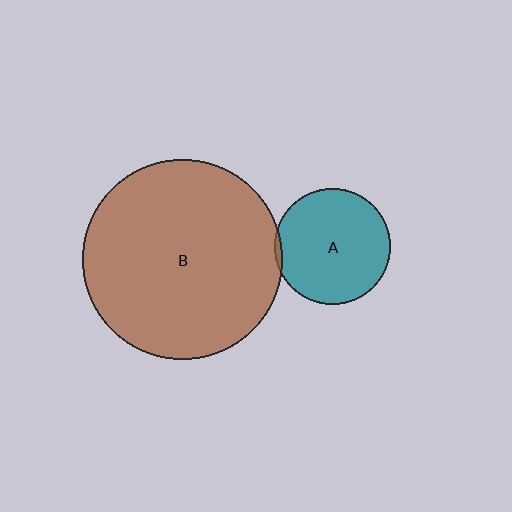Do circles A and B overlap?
Yes.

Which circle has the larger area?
Circle B (brown).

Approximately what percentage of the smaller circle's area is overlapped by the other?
Approximately 5%.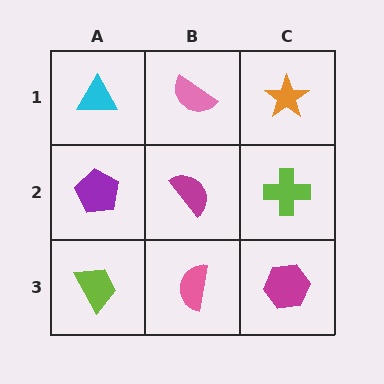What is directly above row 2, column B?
A pink semicircle.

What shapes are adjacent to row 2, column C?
An orange star (row 1, column C), a magenta hexagon (row 3, column C), a magenta semicircle (row 2, column B).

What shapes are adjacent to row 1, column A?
A purple pentagon (row 2, column A), a pink semicircle (row 1, column B).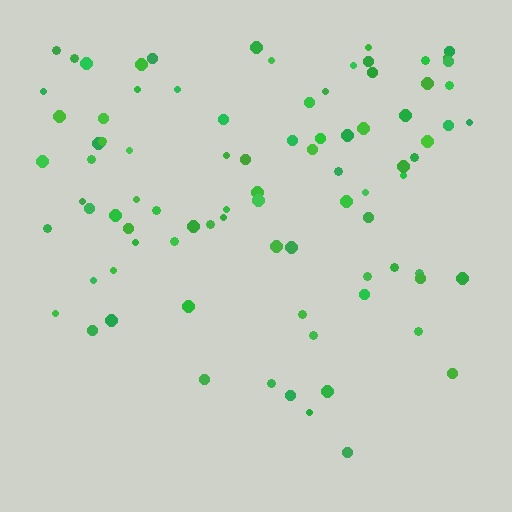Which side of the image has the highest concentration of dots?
The top.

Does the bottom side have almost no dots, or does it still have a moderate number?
Still a moderate number, just noticeably fewer than the top.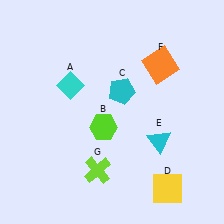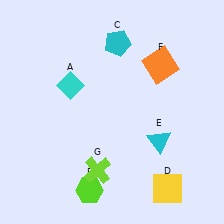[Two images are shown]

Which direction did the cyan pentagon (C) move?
The cyan pentagon (C) moved up.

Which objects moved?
The objects that moved are: the lime hexagon (B), the cyan pentagon (C).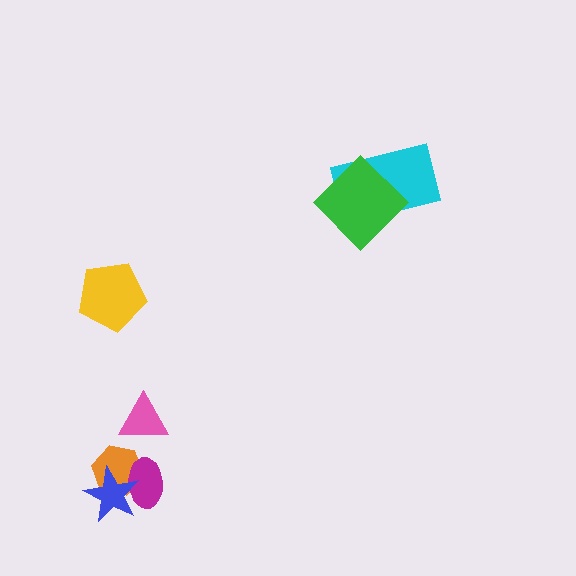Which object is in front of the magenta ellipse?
The blue star is in front of the magenta ellipse.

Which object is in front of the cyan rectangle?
The green diamond is in front of the cyan rectangle.